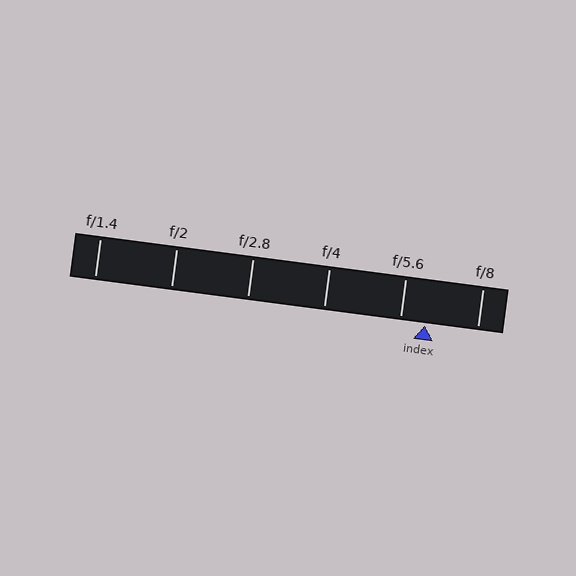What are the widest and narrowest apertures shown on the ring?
The widest aperture shown is f/1.4 and the narrowest is f/8.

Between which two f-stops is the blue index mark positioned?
The index mark is between f/5.6 and f/8.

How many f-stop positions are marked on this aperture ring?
There are 6 f-stop positions marked.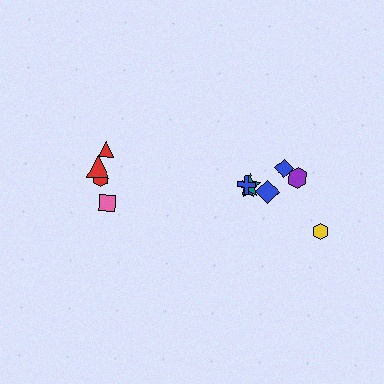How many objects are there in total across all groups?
There are 11 objects.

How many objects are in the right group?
There are 7 objects.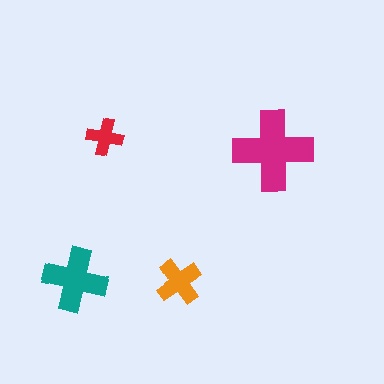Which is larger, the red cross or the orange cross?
The orange one.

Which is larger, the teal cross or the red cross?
The teal one.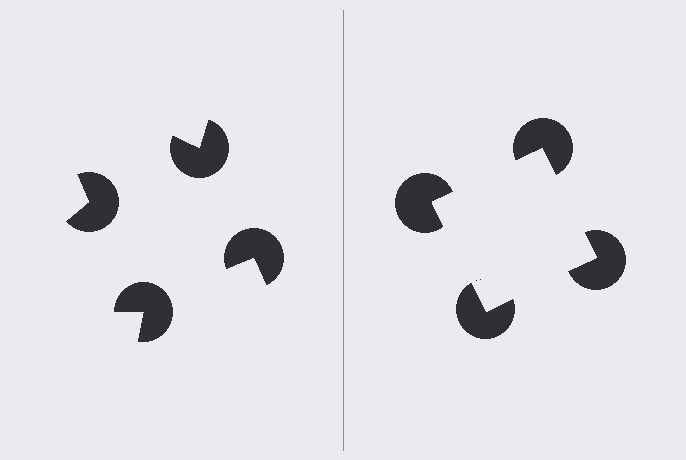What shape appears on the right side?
An illusory square.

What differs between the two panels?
The pac-man discs are positioned identically on both sides; only the wedge orientations differ. On the right they align to a square; on the left they are misaligned.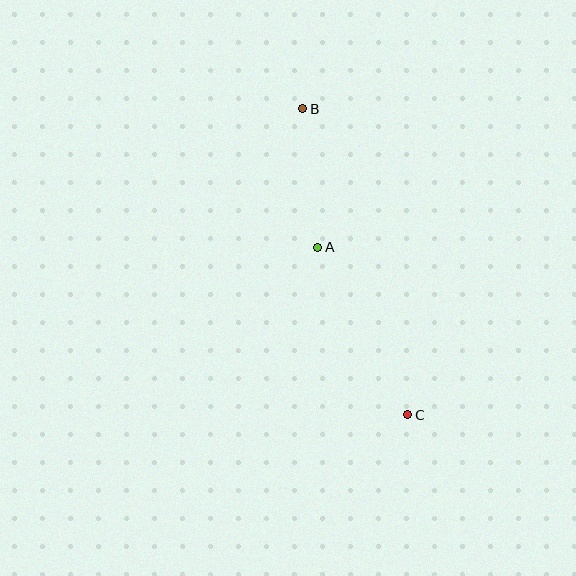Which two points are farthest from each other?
Points B and C are farthest from each other.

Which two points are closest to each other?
Points A and B are closest to each other.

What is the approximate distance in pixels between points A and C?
The distance between A and C is approximately 190 pixels.